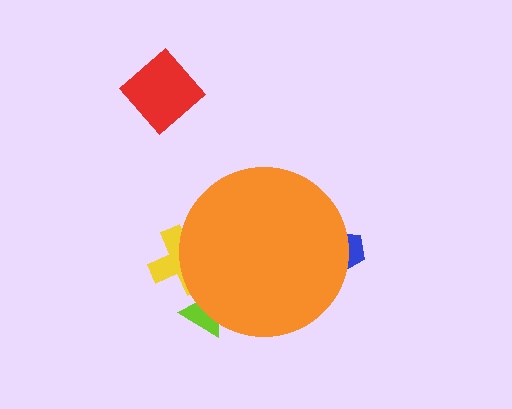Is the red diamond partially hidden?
No, the red diamond is fully visible.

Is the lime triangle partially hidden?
Yes, the lime triangle is partially hidden behind the orange circle.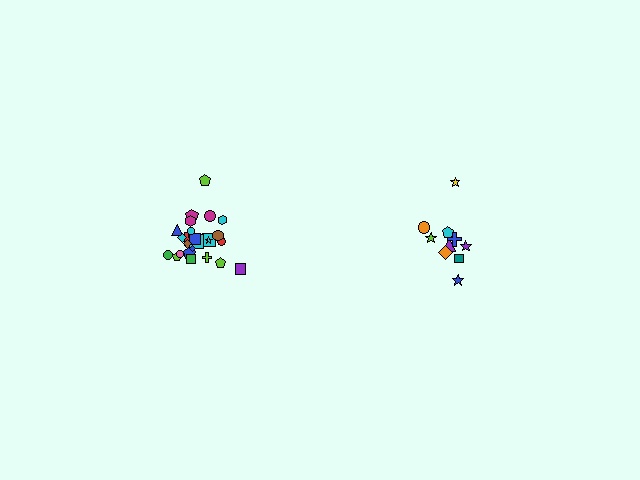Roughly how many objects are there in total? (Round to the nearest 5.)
Roughly 35 objects in total.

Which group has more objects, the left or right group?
The left group.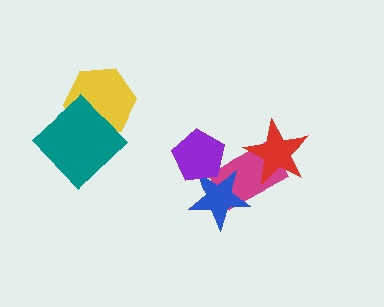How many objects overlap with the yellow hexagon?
1 object overlaps with the yellow hexagon.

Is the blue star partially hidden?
Yes, it is partially covered by another shape.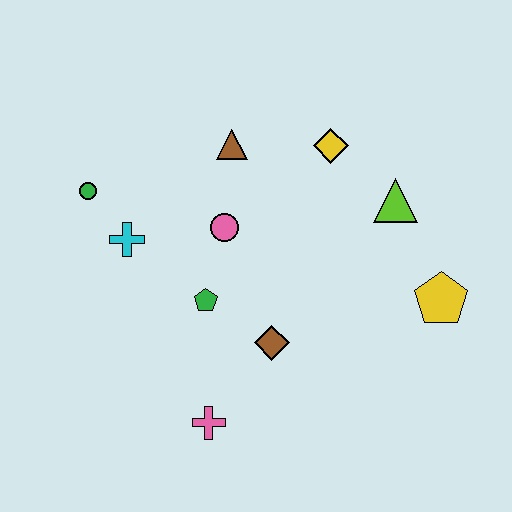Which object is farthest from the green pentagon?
The yellow pentagon is farthest from the green pentagon.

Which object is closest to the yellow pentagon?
The lime triangle is closest to the yellow pentagon.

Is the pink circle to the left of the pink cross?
No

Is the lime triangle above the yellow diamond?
No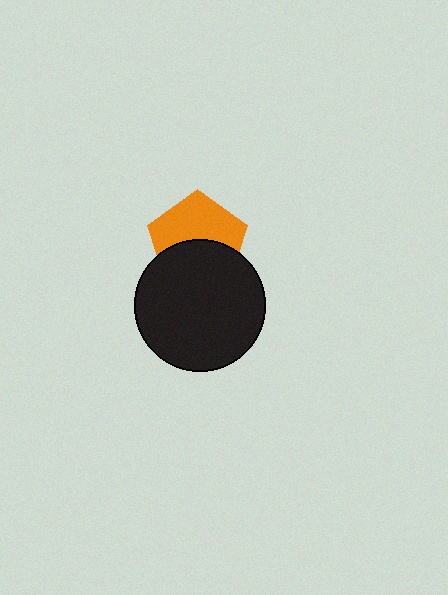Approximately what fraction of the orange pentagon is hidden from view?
Roughly 46% of the orange pentagon is hidden behind the black circle.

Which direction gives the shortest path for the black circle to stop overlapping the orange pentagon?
Moving down gives the shortest separation.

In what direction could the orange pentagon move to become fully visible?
The orange pentagon could move up. That would shift it out from behind the black circle entirely.